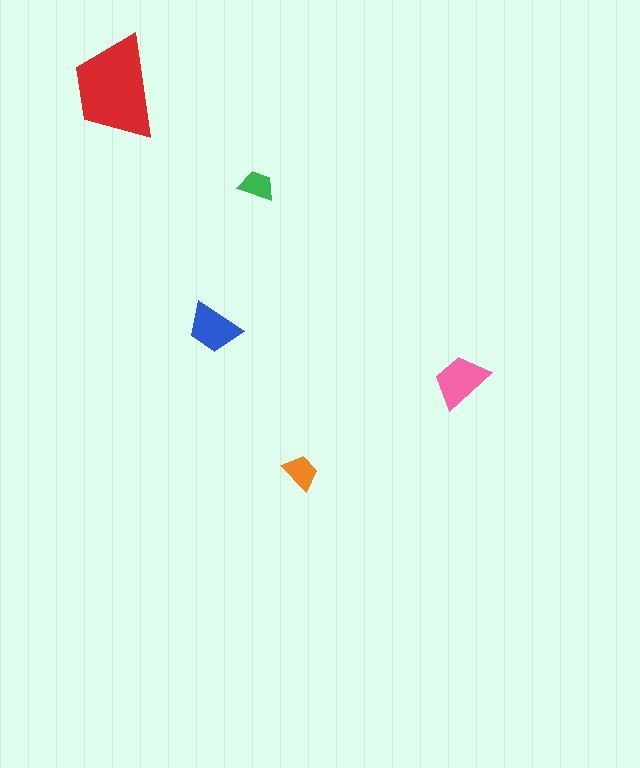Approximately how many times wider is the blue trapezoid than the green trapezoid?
About 1.5 times wider.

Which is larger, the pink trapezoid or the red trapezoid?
The red one.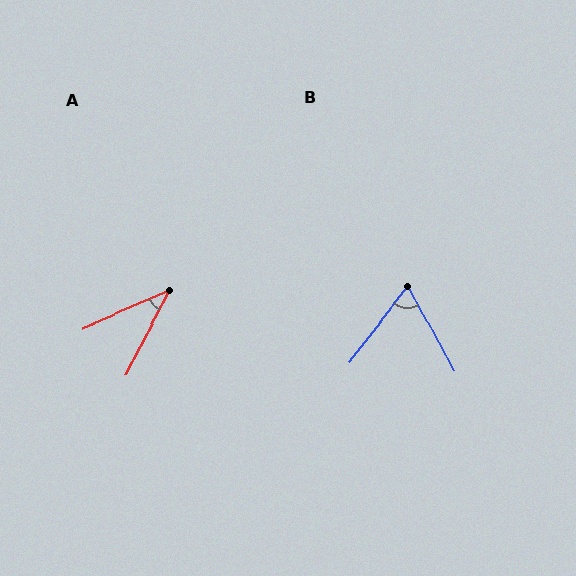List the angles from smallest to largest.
A (39°), B (67°).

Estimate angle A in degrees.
Approximately 39 degrees.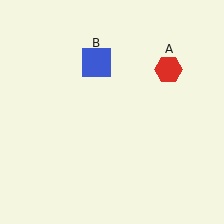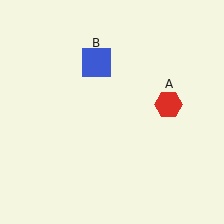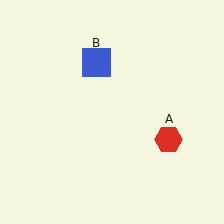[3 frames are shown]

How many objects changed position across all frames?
1 object changed position: red hexagon (object A).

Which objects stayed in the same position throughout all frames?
Blue square (object B) remained stationary.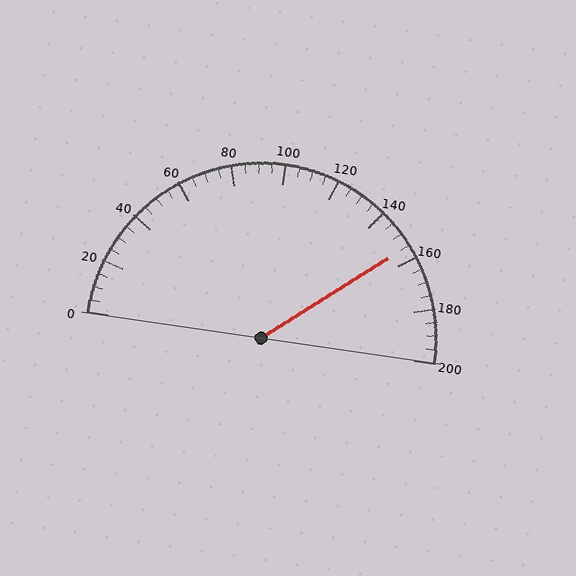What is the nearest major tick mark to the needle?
The nearest major tick mark is 160.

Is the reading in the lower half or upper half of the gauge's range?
The reading is in the upper half of the range (0 to 200).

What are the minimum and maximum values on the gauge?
The gauge ranges from 0 to 200.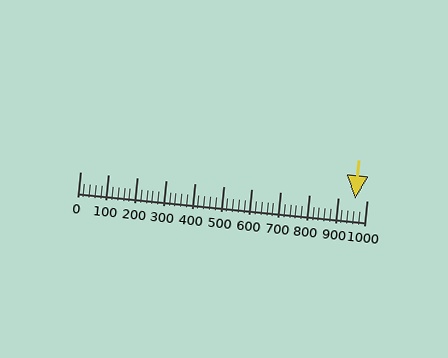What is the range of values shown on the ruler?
The ruler shows values from 0 to 1000.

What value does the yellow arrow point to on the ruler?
The yellow arrow points to approximately 960.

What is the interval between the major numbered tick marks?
The major tick marks are spaced 100 units apart.